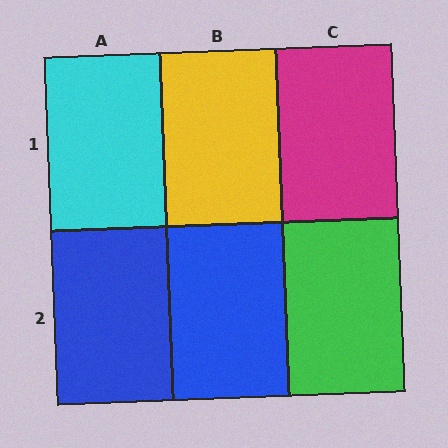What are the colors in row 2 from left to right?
Blue, blue, green.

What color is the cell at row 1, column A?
Cyan.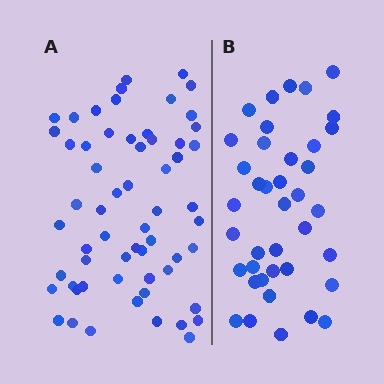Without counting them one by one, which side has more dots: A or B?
Region A (the left region) has more dots.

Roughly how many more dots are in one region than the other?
Region A has approximately 20 more dots than region B.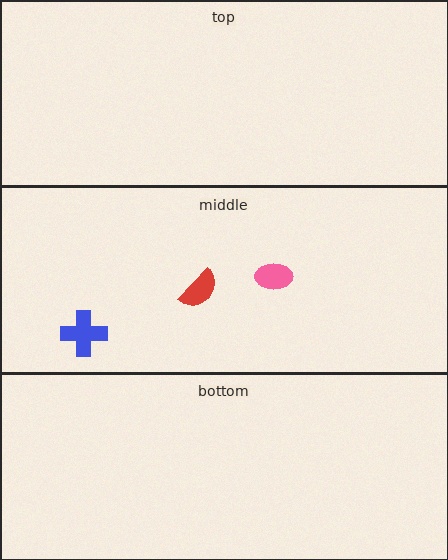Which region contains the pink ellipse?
The middle region.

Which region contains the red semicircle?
The middle region.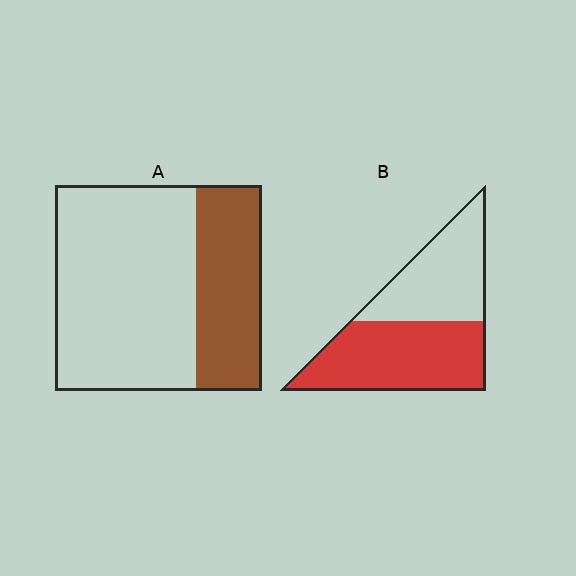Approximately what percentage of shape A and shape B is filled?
A is approximately 30% and B is approximately 55%.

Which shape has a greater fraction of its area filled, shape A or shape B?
Shape B.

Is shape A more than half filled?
No.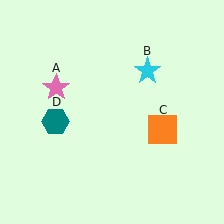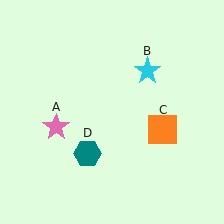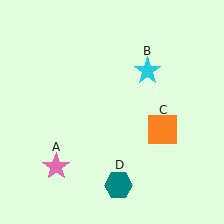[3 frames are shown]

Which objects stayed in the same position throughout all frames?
Cyan star (object B) and orange square (object C) remained stationary.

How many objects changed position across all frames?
2 objects changed position: pink star (object A), teal hexagon (object D).